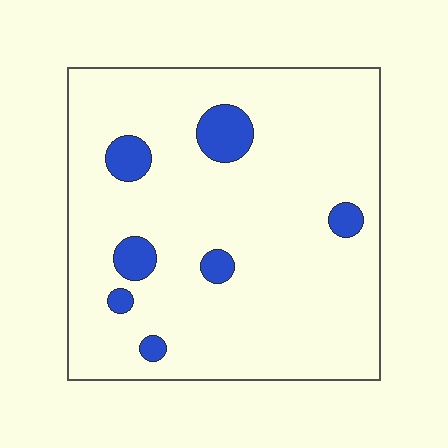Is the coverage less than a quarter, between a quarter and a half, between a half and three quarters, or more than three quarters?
Less than a quarter.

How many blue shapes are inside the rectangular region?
7.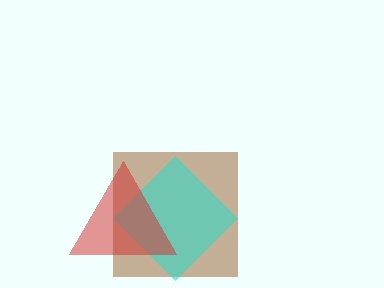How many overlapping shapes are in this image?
There are 3 overlapping shapes in the image.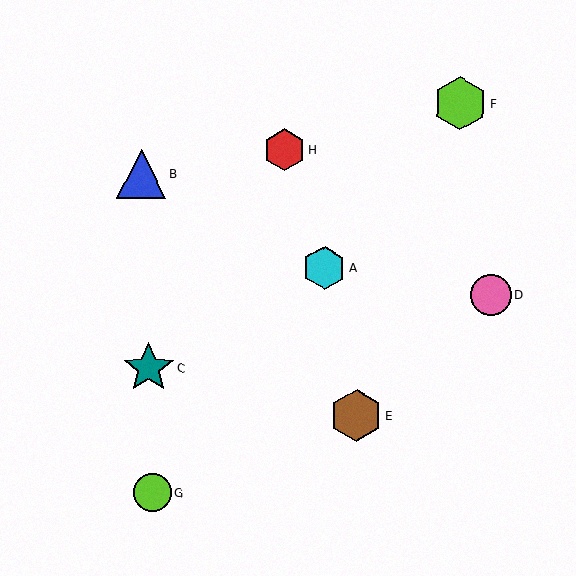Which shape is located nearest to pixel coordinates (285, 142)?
The red hexagon (labeled H) at (284, 150) is nearest to that location.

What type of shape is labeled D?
Shape D is a pink circle.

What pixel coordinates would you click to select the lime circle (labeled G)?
Click at (152, 493) to select the lime circle G.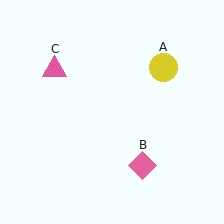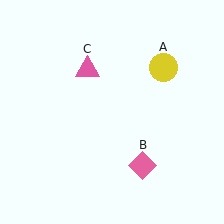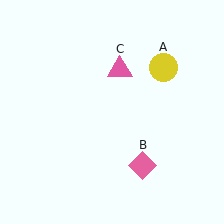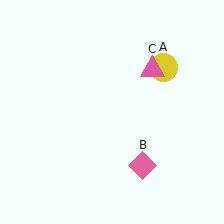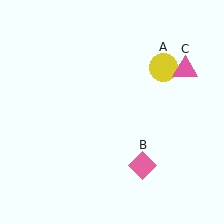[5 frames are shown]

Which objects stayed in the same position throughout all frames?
Yellow circle (object A) and pink diamond (object B) remained stationary.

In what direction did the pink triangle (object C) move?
The pink triangle (object C) moved right.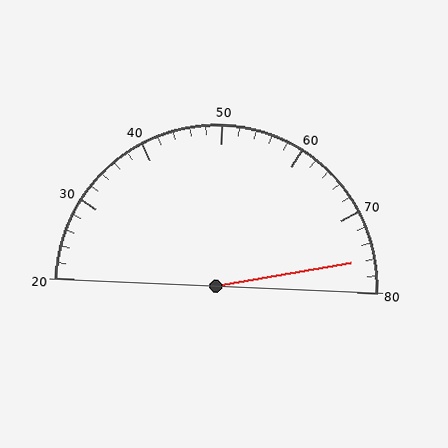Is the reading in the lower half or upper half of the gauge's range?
The reading is in the upper half of the range (20 to 80).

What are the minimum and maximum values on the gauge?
The gauge ranges from 20 to 80.